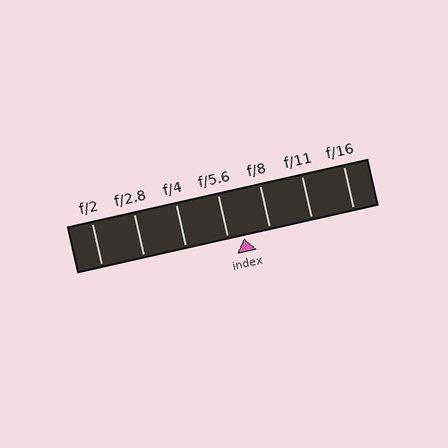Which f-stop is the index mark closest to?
The index mark is closest to f/5.6.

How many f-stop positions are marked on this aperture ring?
There are 7 f-stop positions marked.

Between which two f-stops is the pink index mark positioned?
The index mark is between f/5.6 and f/8.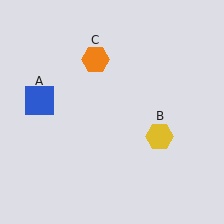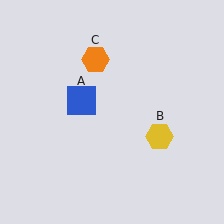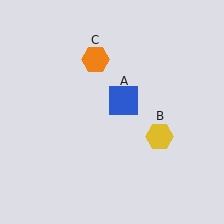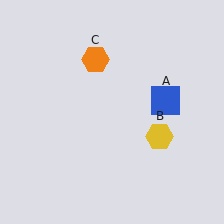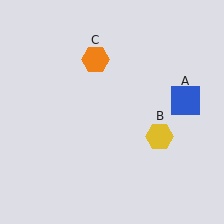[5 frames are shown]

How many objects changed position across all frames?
1 object changed position: blue square (object A).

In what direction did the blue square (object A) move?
The blue square (object A) moved right.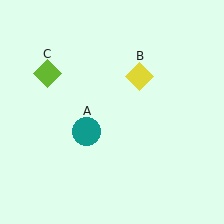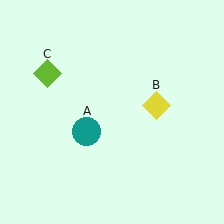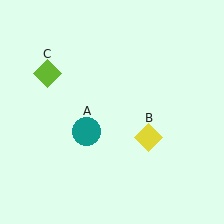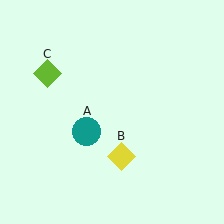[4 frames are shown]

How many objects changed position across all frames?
1 object changed position: yellow diamond (object B).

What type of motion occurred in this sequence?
The yellow diamond (object B) rotated clockwise around the center of the scene.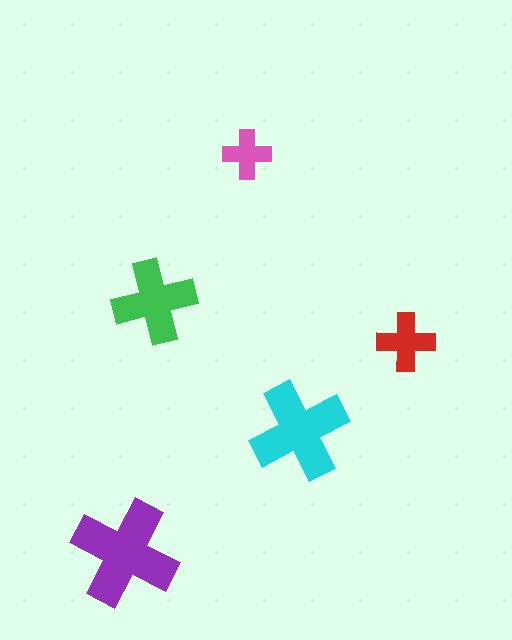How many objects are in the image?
There are 5 objects in the image.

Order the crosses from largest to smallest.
the purple one, the cyan one, the green one, the red one, the pink one.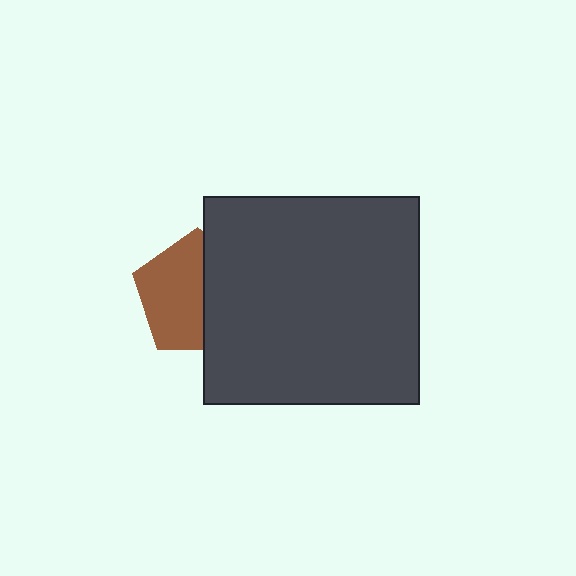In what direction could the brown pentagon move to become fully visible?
The brown pentagon could move left. That would shift it out from behind the dark gray rectangle entirely.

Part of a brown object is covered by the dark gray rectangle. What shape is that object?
It is a pentagon.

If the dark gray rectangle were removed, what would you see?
You would see the complete brown pentagon.